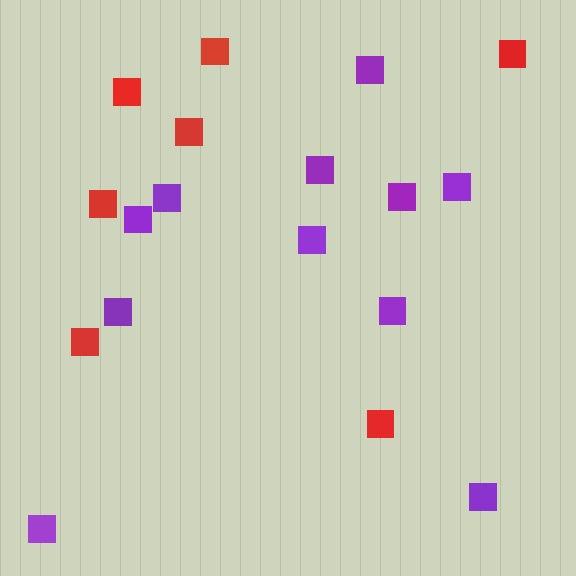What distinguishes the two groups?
There are 2 groups: one group of red squares (7) and one group of purple squares (11).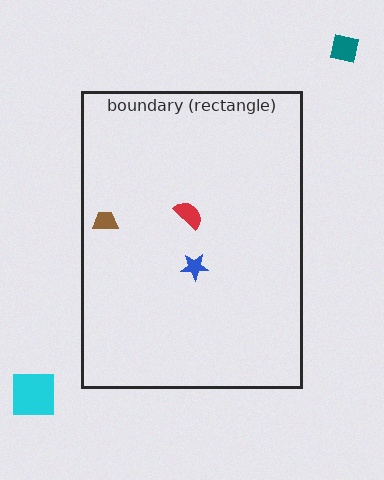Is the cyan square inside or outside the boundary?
Outside.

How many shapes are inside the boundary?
3 inside, 2 outside.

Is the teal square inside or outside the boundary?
Outside.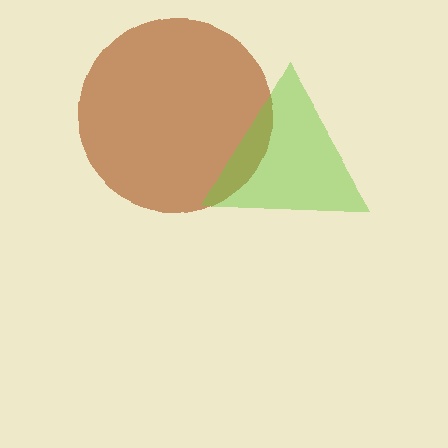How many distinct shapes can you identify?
There are 2 distinct shapes: a brown circle, a lime triangle.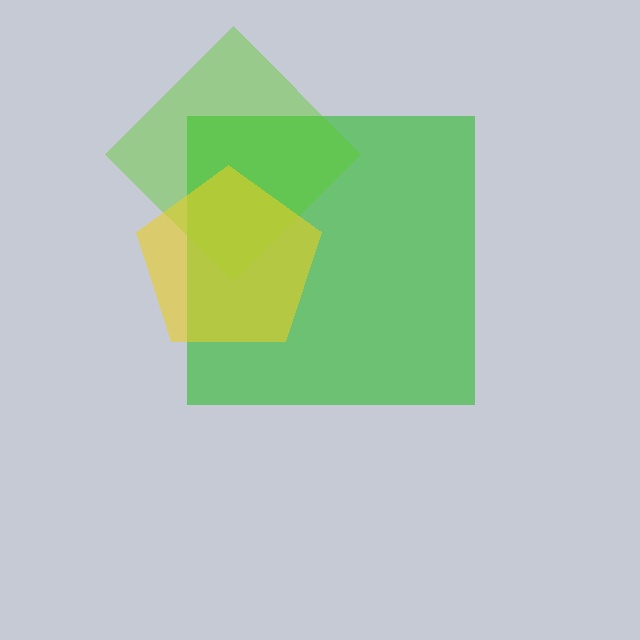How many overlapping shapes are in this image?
There are 3 overlapping shapes in the image.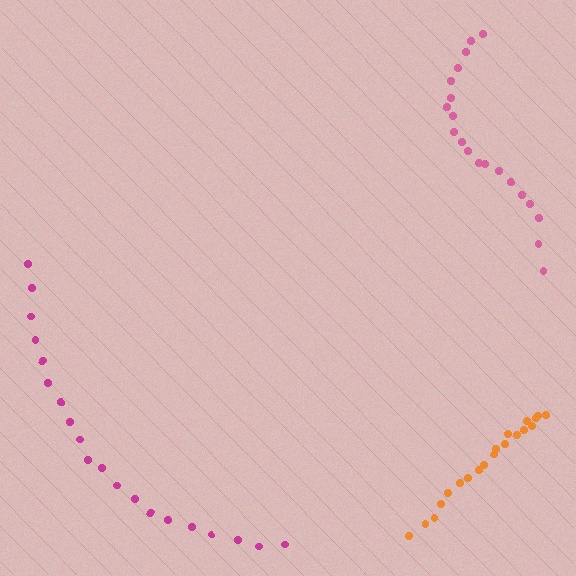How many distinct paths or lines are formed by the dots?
There are 3 distinct paths.